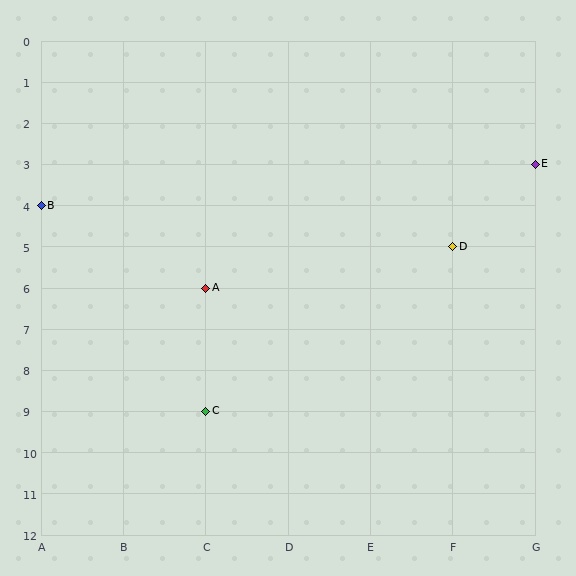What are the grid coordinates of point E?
Point E is at grid coordinates (G, 3).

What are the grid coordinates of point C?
Point C is at grid coordinates (C, 9).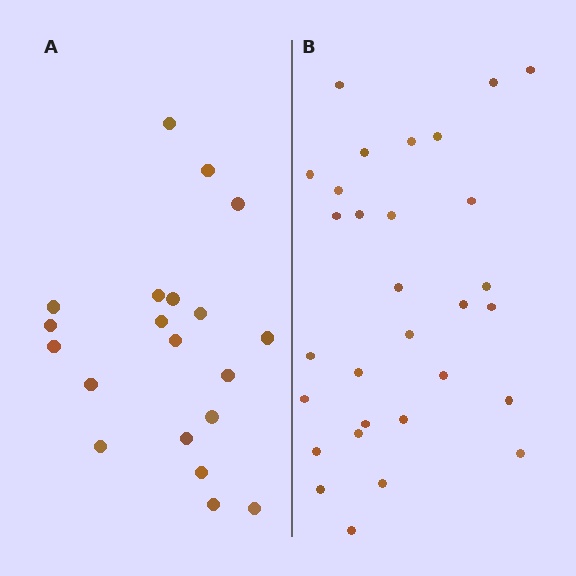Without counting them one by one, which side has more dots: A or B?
Region B (the right region) has more dots.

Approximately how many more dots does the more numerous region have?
Region B has roughly 10 or so more dots than region A.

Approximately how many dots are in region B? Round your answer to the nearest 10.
About 30 dots.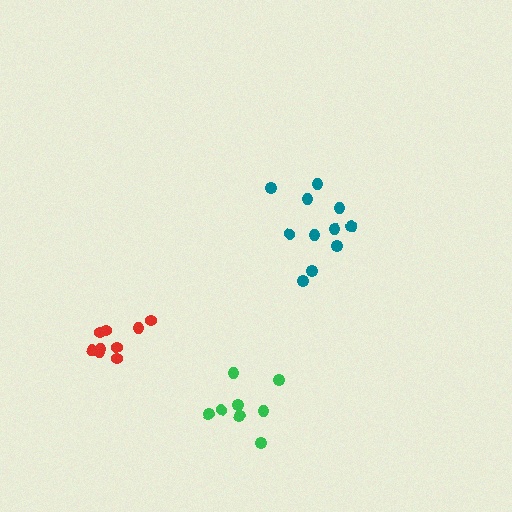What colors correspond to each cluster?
The clusters are colored: teal, red, green.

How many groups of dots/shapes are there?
There are 3 groups.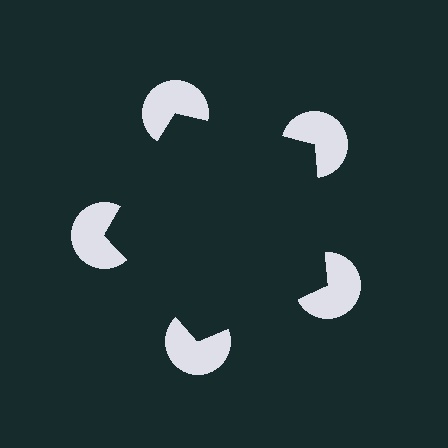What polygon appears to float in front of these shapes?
An illusory pentagon — its edges are inferred from the aligned wedge cuts in the pac-man discs, not physically drawn.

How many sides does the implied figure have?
5 sides.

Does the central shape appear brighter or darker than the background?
It typically appears slightly darker than the background, even though no actual brightness change is drawn.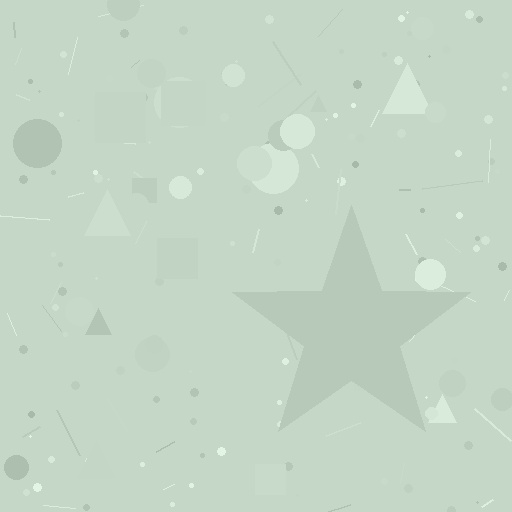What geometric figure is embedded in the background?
A star is embedded in the background.